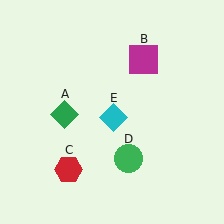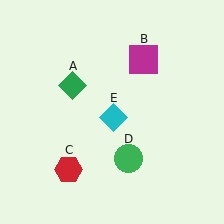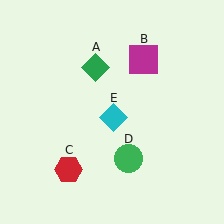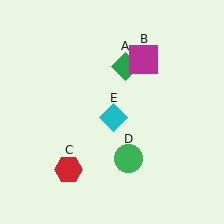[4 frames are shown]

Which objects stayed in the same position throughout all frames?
Magenta square (object B) and red hexagon (object C) and green circle (object D) and cyan diamond (object E) remained stationary.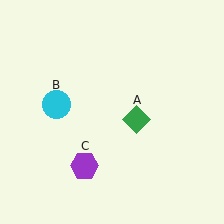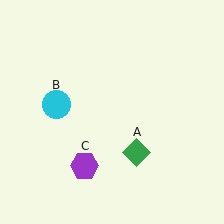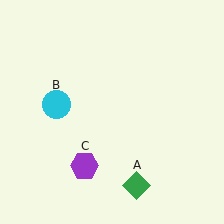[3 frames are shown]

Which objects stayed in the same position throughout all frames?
Cyan circle (object B) and purple hexagon (object C) remained stationary.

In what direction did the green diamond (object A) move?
The green diamond (object A) moved down.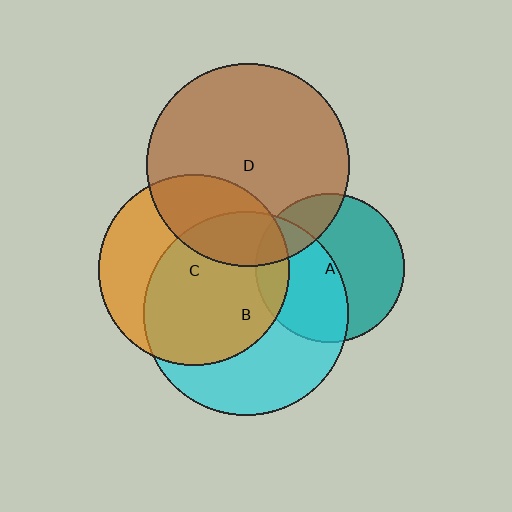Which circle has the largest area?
Circle B (cyan).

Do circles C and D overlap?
Yes.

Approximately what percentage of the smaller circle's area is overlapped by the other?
Approximately 30%.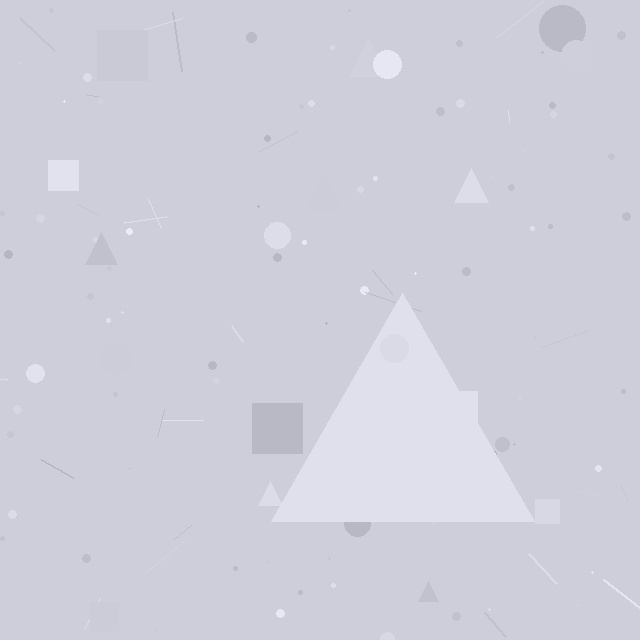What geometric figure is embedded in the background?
A triangle is embedded in the background.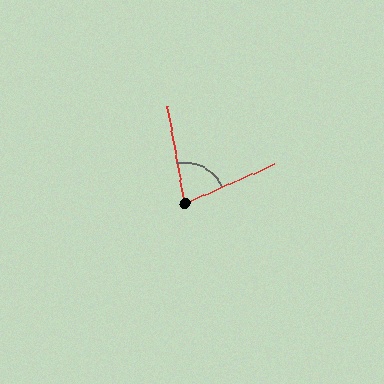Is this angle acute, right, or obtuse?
It is acute.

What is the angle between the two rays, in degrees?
Approximately 76 degrees.